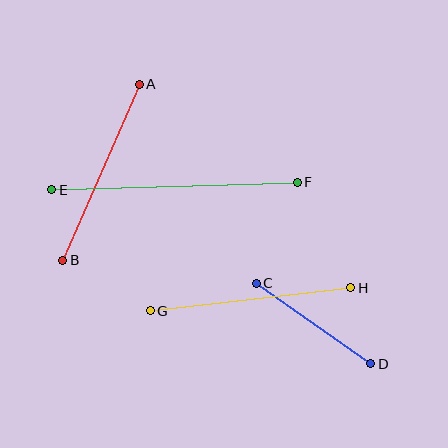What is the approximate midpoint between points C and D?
The midpoint is at approximately (314, 323) pixels.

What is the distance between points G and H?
The distance is approximately 202 pixels.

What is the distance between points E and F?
The distance is approximately 246 pixels.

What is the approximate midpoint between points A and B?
The midpoint is at approximately (101, 172) pixels.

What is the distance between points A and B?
The distance is approximately 192 pixels.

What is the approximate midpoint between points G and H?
The midpoint is at approximately (251, 299) pixels.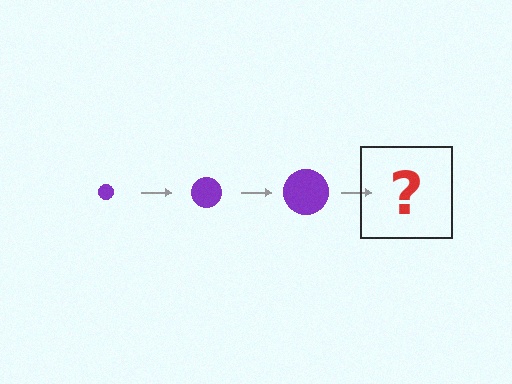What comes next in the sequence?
The next element should be a purple circle, larger than the previous one.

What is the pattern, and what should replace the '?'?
The pattern is that the circle gets progressively larger each step. The '?' should be a purple circle, larger than the previous one.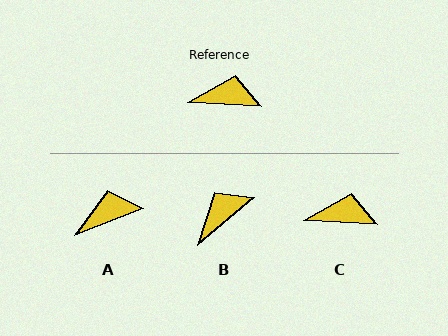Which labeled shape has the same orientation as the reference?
C.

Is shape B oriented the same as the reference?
No, it is off by about 43 degrees.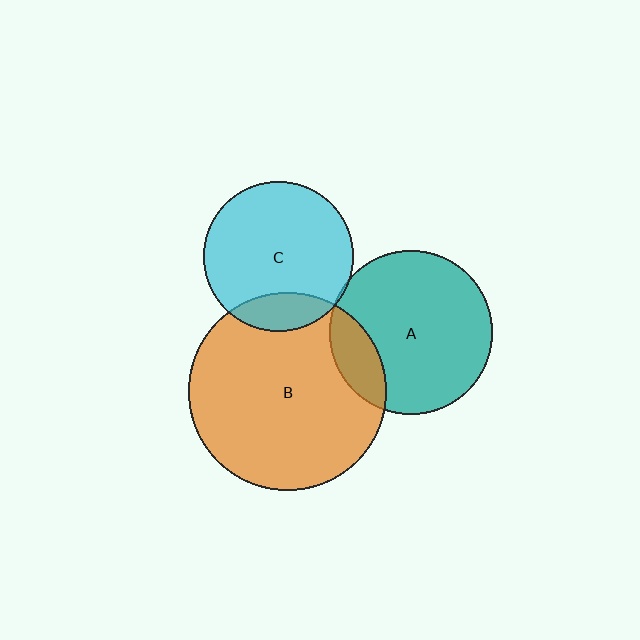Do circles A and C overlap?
Yes.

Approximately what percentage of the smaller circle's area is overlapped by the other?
Approximately 5%.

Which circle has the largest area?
Circle B (orange).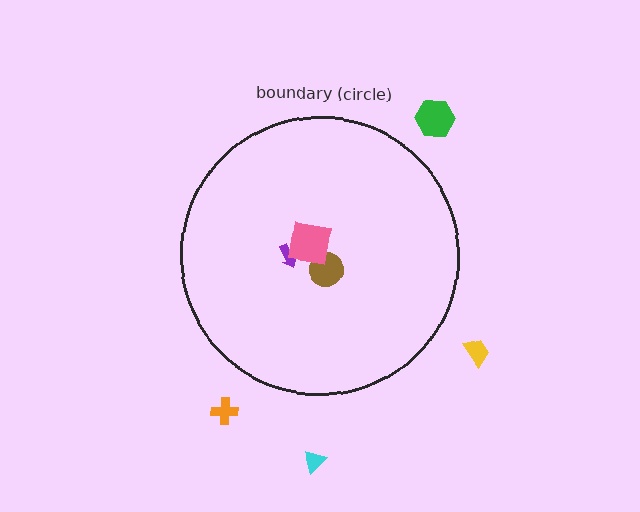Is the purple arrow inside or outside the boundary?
Inside.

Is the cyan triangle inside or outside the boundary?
Outside.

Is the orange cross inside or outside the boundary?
Outside.